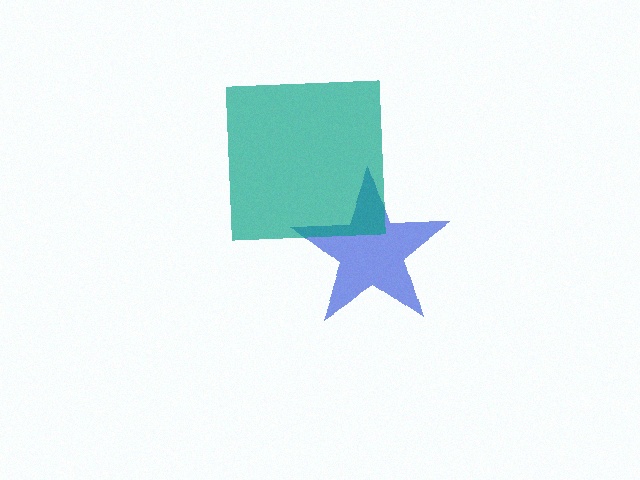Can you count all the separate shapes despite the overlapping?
Yes, there are 2 separate shapes.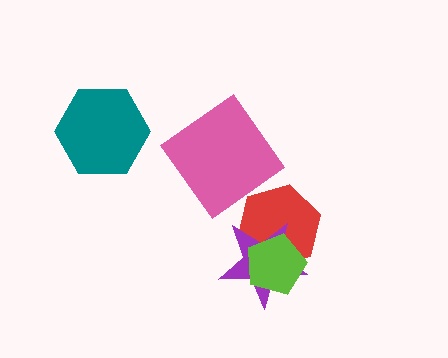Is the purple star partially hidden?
Yes, it is partially covered by another shape.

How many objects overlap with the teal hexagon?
0 objects overlap with the teal hexagon.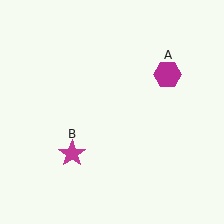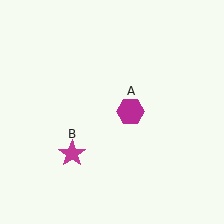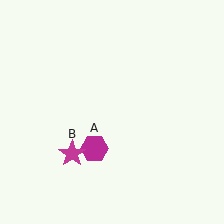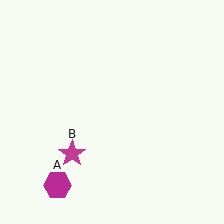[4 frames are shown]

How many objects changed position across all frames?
1 object changed position: magenta hexagon (object A).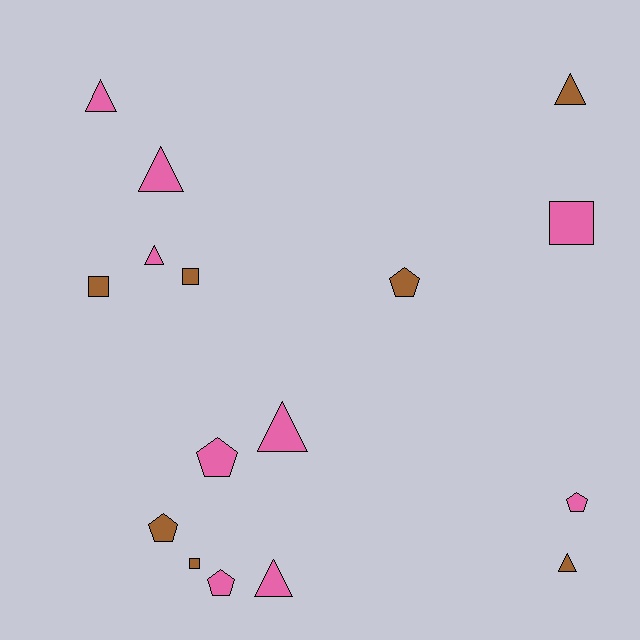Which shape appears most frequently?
Triangle, with 7 objects.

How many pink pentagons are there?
There are 3 pink pentagons.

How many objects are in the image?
There are 16 objects.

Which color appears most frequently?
Pink, with 9 objects.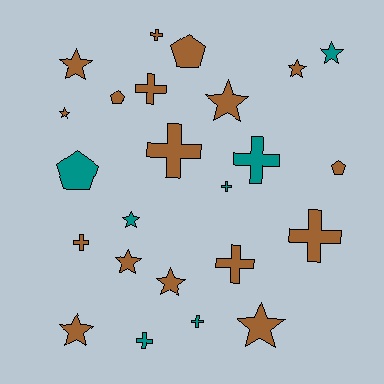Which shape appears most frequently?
Star, with 10 objects.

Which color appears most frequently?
Brown, with 17 objects.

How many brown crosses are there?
There are 6 brown crosses.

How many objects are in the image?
There are 24 objects.